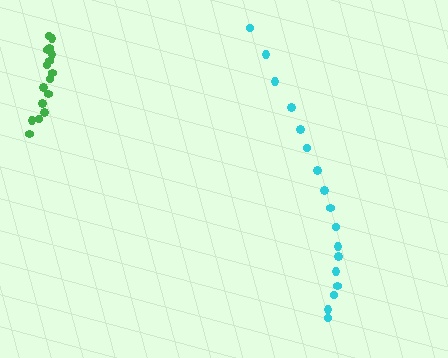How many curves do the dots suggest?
There are 2 distinct paths.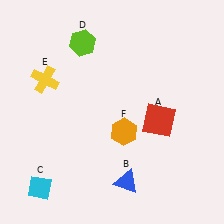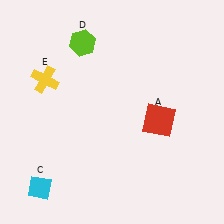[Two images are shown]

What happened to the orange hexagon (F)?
The orange hexagon (F) was removed in Image 2. It was in the bottom-right area of Image 1.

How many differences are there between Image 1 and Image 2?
There are 2 differences between the two images.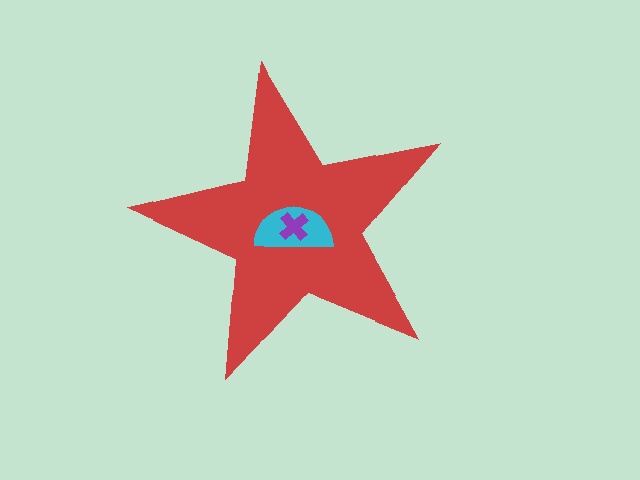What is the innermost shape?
The purple cross.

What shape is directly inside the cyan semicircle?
The purple cross.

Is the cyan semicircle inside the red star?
Yes.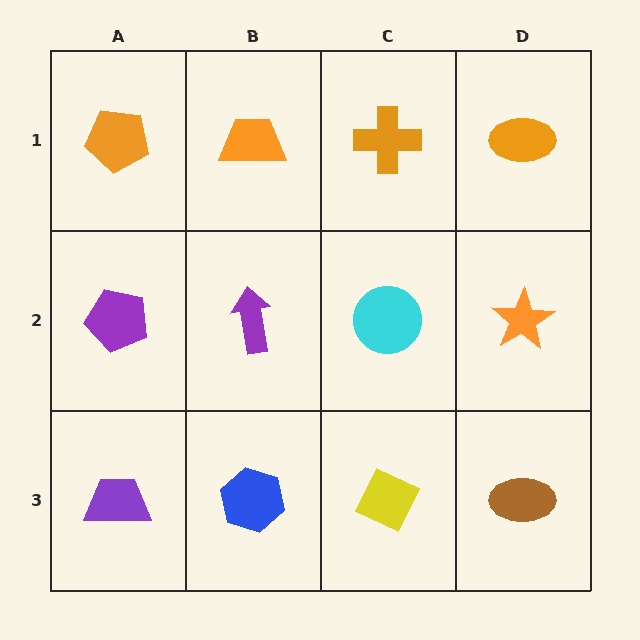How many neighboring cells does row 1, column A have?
2.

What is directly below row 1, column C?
A cyan circle.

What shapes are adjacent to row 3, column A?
A purple pentagon (row 2, column A), a blue hexagon (row 3, column B).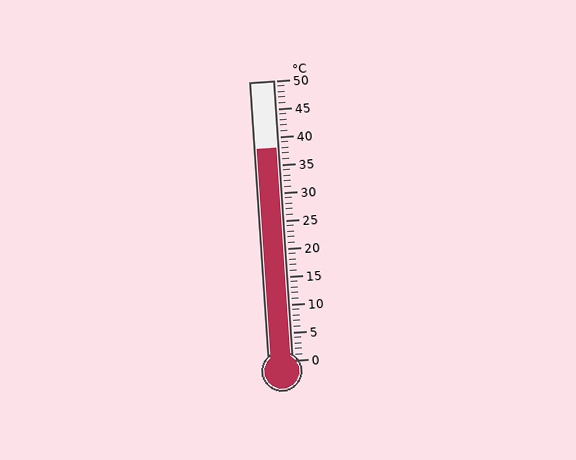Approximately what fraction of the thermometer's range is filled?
The thermometer is filled to approximately 75% of its range.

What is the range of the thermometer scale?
The thermometer scale ranges from 0°C to 50°C.